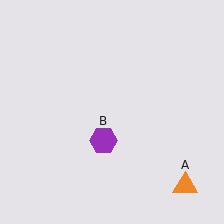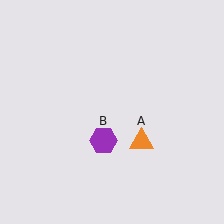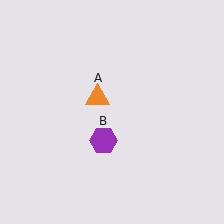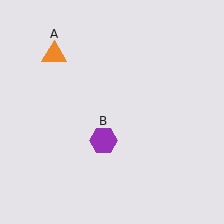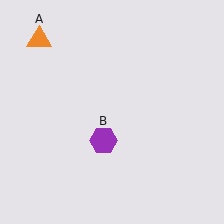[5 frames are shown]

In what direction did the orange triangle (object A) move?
The orange triangle (object A) moved up and to the left.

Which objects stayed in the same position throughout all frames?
Purple hexagon (object B) remained stationary.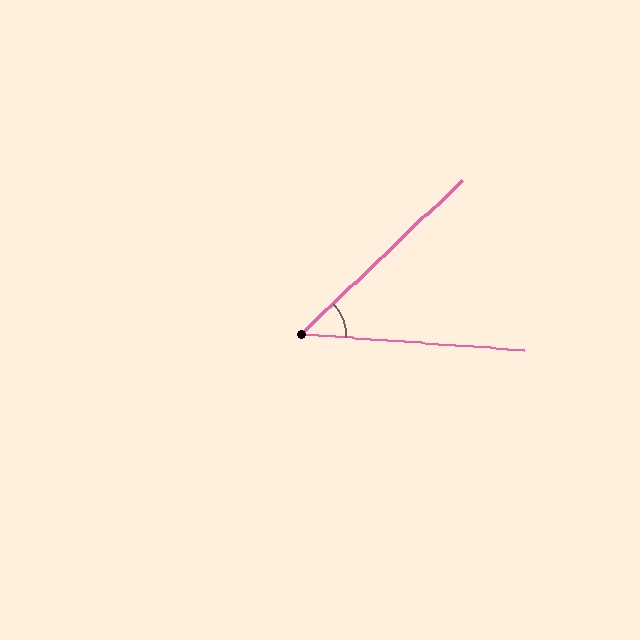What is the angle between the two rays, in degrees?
Approximately 48 degrees.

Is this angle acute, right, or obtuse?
It is acute.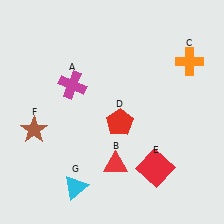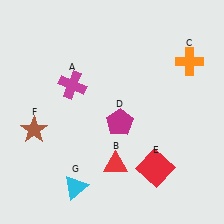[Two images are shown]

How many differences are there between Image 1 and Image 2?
There is 1 difference between the two images.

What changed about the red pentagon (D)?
In Image 1, D is red. In Image 2, it changed to magenta.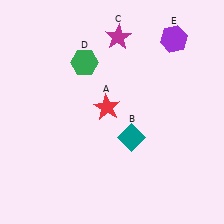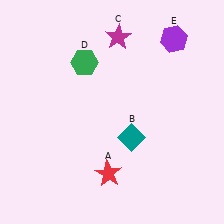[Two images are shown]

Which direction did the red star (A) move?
The red star (A) moved down.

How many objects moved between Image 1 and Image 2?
1 object moved between the two images.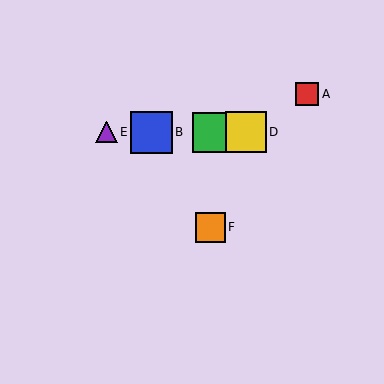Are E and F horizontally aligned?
No, E is at y≈132 and F is at y≈227.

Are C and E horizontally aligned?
Yes, both are at y≈132.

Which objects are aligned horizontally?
Objects B, C, D, E are aligned horizontally.